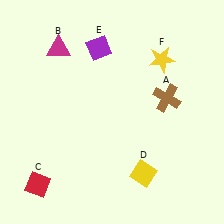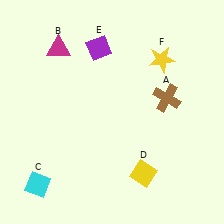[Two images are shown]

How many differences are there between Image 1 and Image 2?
There is 1 difference between the two images.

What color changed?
The diamond (C) changed from red in Image 1 to cyan in Image 2.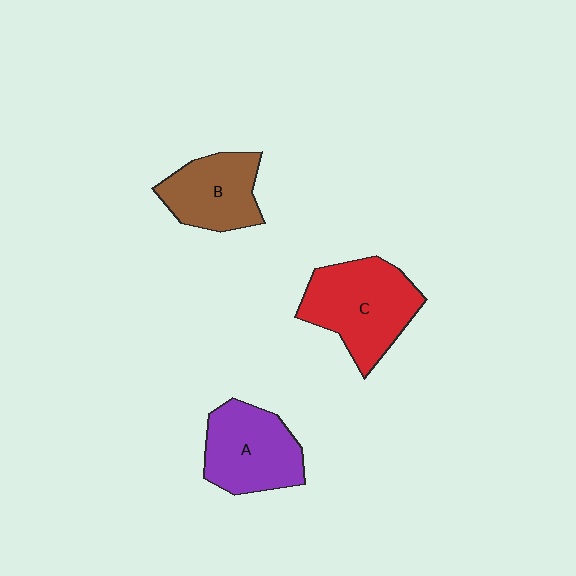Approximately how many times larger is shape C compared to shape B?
Approximately 1.4 times.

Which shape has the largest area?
Shape C (red).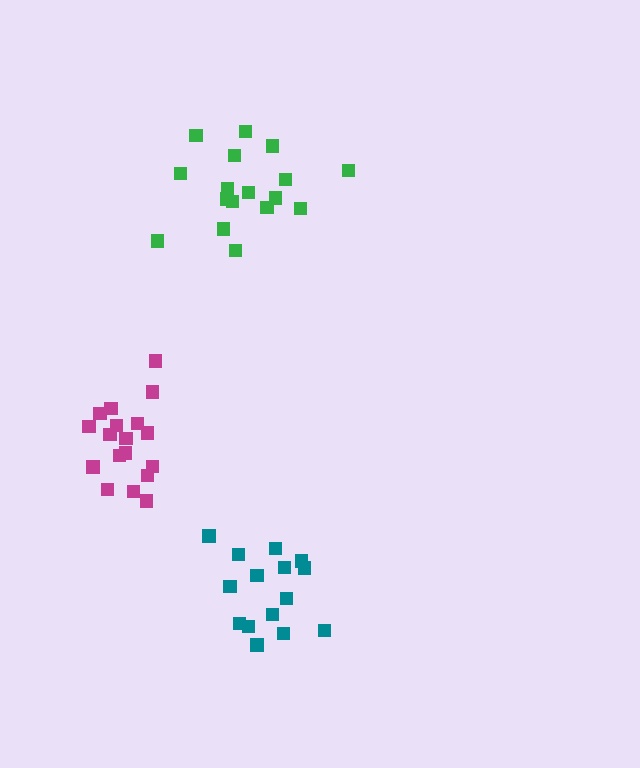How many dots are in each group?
Group 1: 18 dots, Group 2: 18 dots, Group 3: 15 dots (51 total).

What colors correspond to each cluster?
The clusters are colored: green, magenta, teal.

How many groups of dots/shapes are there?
There are 3 groups.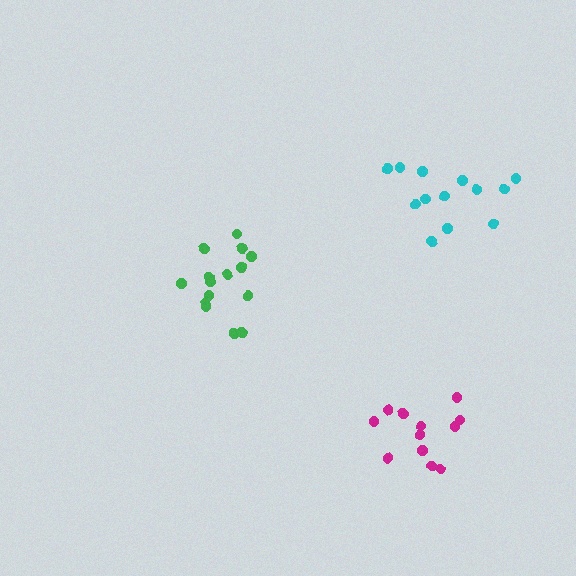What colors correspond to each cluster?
The clusters are colored: cyan, green, magenta.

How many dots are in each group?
Group 1: 13 dots, Group 2: 15 dots, Group 3: 12 dots (40 total).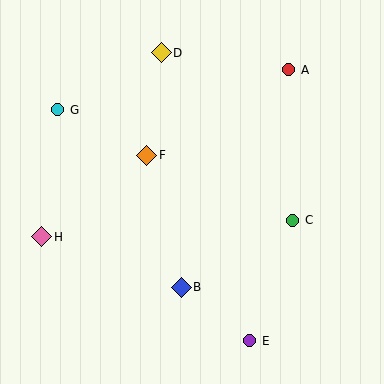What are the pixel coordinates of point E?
Point E is at (250, 341).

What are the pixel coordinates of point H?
Point H is at (42, 237).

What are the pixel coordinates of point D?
Point D is at (161, 53).